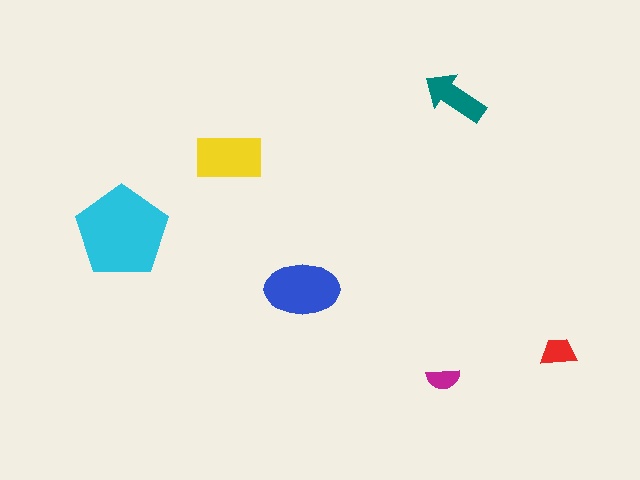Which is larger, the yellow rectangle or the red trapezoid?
The yellow rectangle.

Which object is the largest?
The cyan pentagon.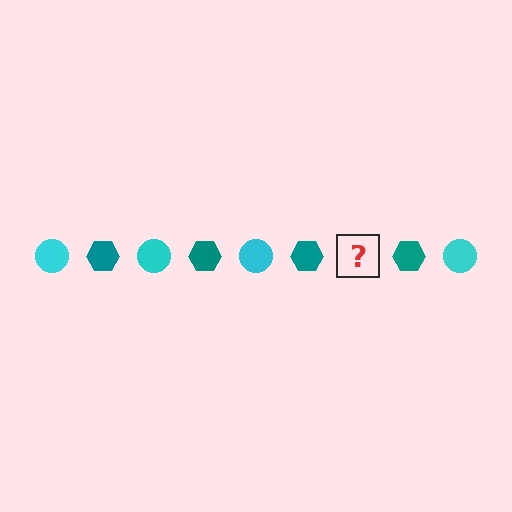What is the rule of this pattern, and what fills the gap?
The rule is that the pattern alternates between cyan circle and teal hexagon. The gap should be filled with a cyan circle.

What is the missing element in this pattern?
The missing element is a cyan circle.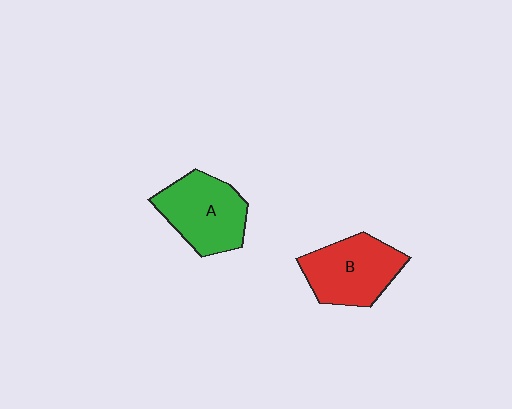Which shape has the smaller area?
Shape B (red).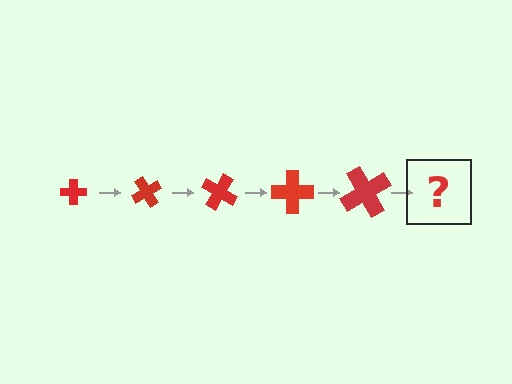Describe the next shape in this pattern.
It should be a cross, larger than the previous one and rotated 300 degrees from the start.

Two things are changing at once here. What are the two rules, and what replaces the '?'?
The two rules are that the cross grows larger each step and it rotates 60 degrees each step. The '?' should be a cross, larger than the previous one and rotated 300 degrees from the start.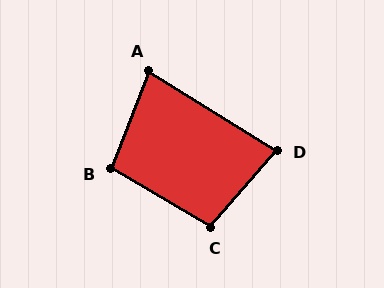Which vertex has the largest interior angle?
C, at approximately 101 degrees.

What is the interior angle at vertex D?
Approximately 81 degrees (acute).